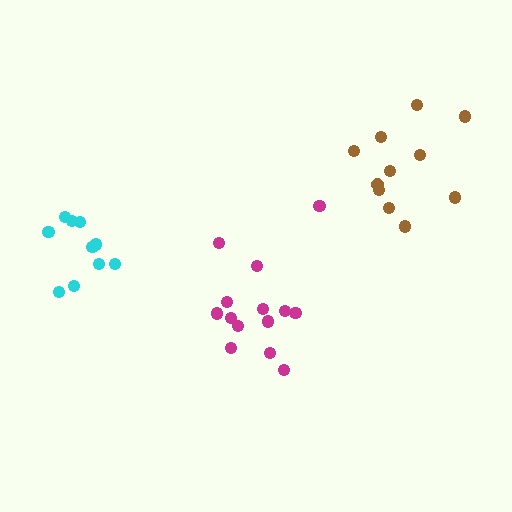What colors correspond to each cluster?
The clusters are colored: magenta, brown, cyan.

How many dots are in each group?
Group 1: 14 dots, Group 2: 11 dots, Group 3: 10 dots (35 total).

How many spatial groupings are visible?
There are 3 spatial groupings.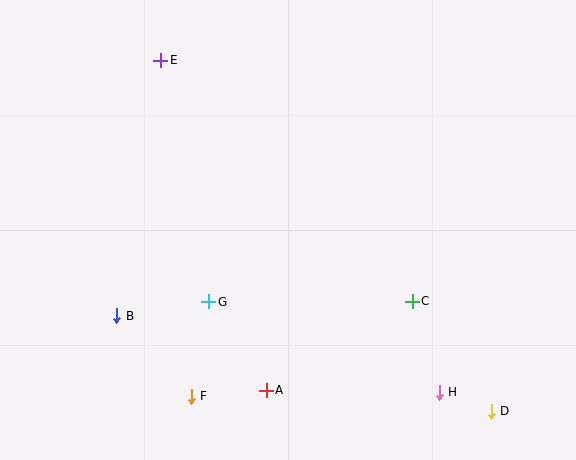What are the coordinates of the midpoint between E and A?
The midpoint between E and A is at (213, 225).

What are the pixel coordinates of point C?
Point C is at (412, 301).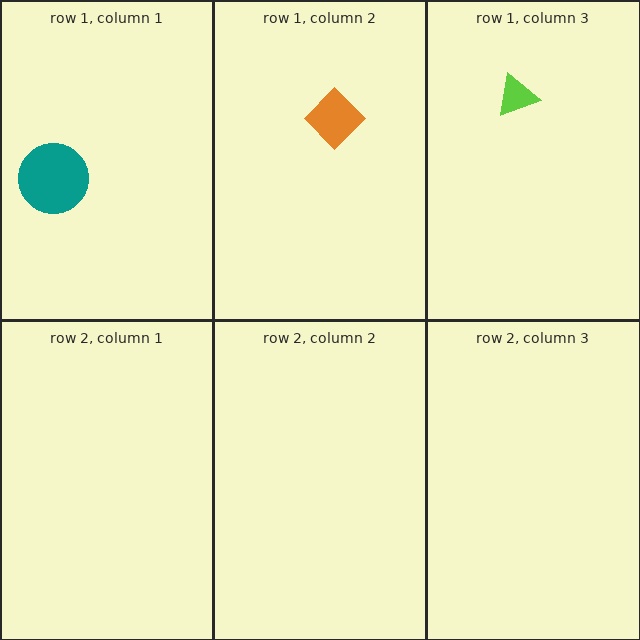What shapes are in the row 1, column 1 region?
The teal circle.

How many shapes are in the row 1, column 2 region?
1.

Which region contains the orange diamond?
The row 1, column 2 region.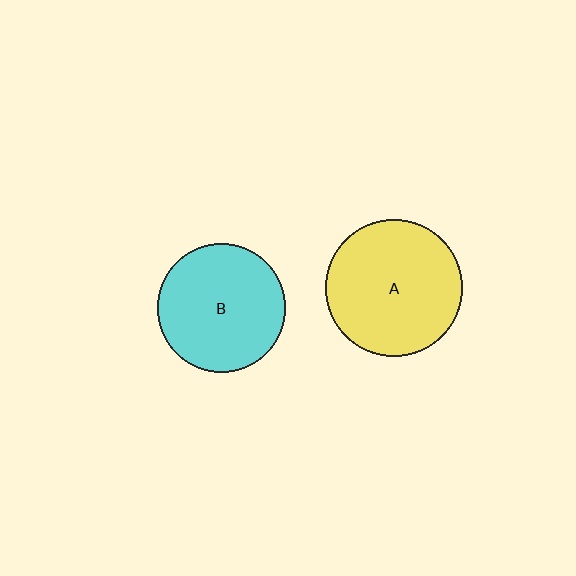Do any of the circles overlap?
No, none of the circles overlap.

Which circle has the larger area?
Circle A (yellow).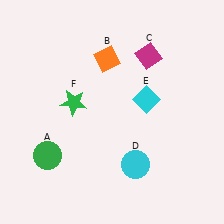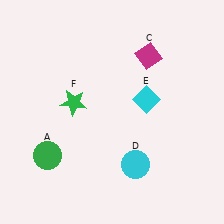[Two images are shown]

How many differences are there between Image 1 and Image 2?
There is 1 difference between the two images.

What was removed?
The orange diamond (B) was removed in Image 2.